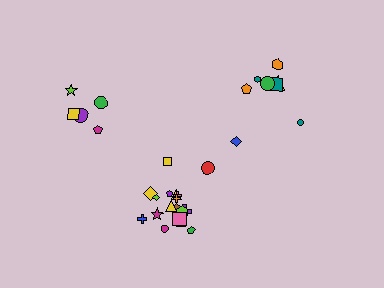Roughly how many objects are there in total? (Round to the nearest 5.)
Roughly 30 objects in total.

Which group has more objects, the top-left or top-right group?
The top-right group.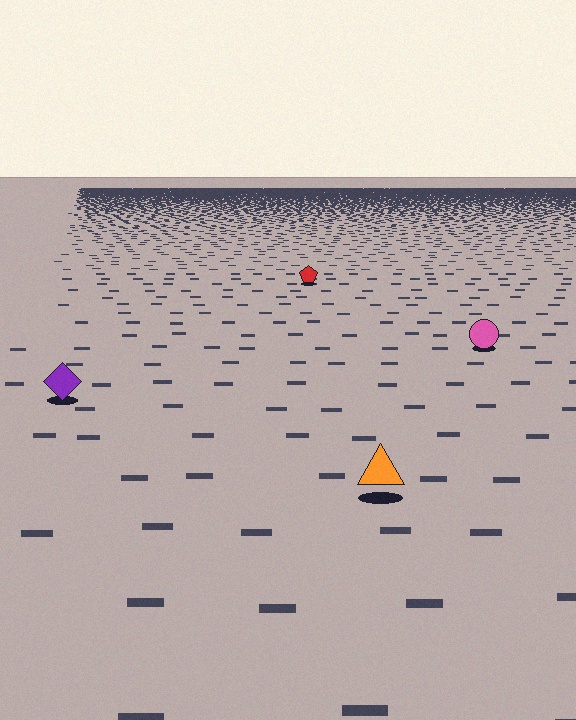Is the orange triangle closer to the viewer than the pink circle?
Yes. The orange triangle is closer — you can tell from the texture gradient: the ground texture is coarser near it.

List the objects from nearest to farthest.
From nearest to farthest: the orange triangle, the purple diamond, the pink circle, the red pentagon.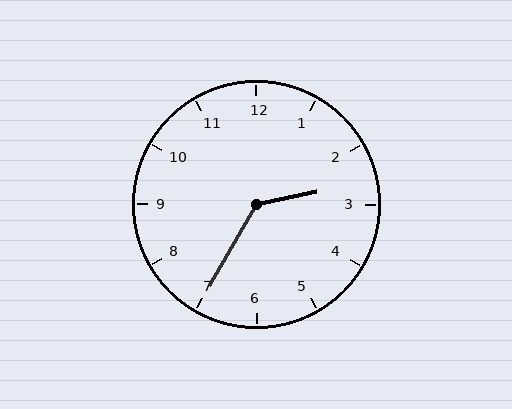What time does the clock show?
2:35.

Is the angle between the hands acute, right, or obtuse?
It is obtuse.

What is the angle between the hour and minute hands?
Approximately 132 degrees.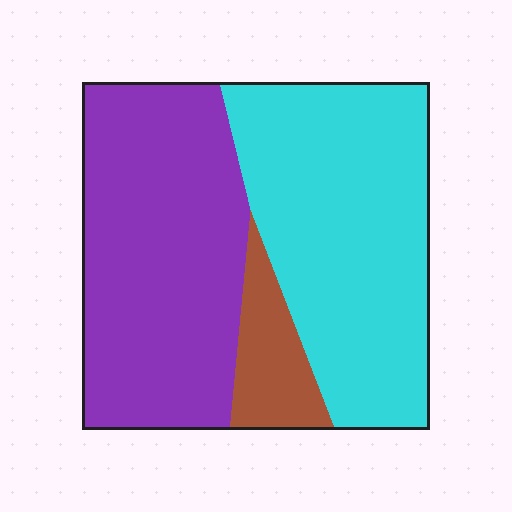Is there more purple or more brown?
Purple.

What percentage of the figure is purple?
Purple takes up between a quarter and a half of the figure.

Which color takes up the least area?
Brown, at roughly 10%.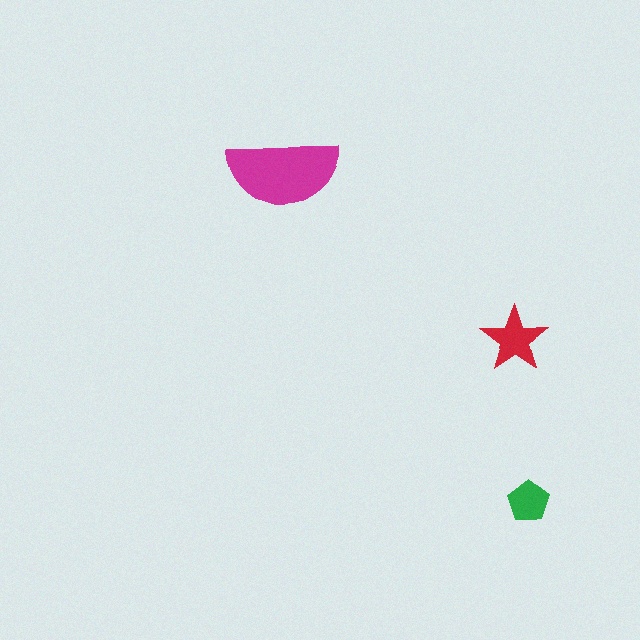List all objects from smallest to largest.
The green pentagon, the red star, the magenta semicircle.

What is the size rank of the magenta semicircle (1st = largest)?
1st.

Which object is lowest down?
The green pentagon is bottommost.